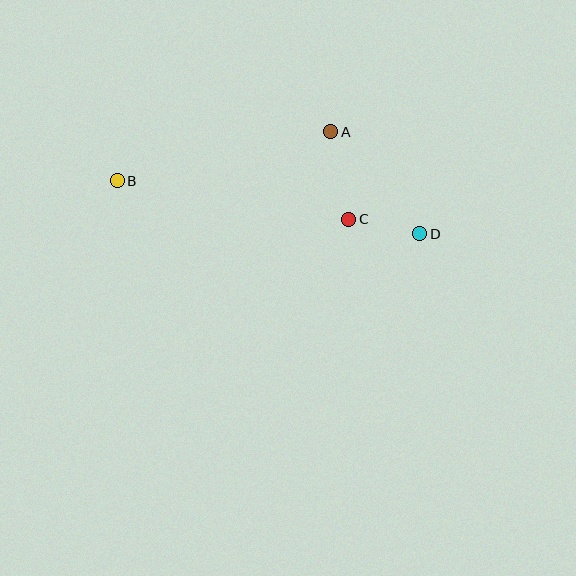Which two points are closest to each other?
Points C and D are closest to each other.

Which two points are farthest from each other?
Points B and D are farthest from each other.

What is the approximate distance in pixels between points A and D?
The distance between A and D is approximately 136 pixels.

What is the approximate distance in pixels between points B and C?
The distance between B and C is approximately 235 pixels.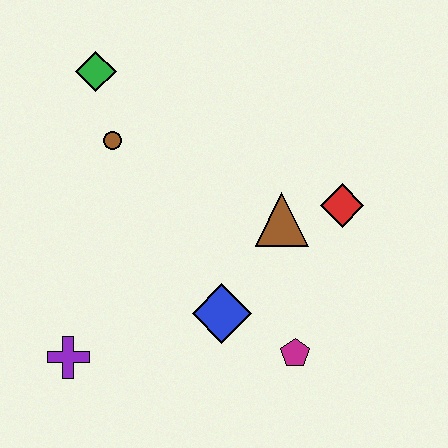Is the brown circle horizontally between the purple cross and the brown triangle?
Yes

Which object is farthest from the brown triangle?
The purple cross is farthest from the brown triangle.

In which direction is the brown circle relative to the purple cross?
The brown circle is above the purple cross.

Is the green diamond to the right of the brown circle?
No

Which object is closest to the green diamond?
The brown circle is closest to the green diamond.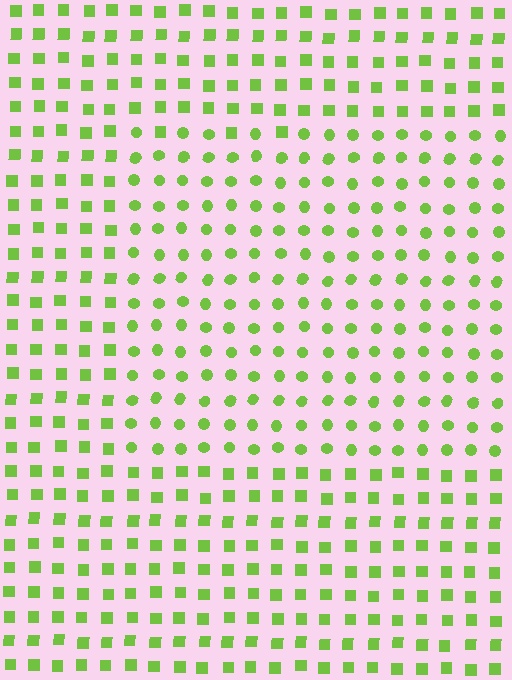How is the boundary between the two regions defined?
The boundary is defined by a change in element shape: circles inside vs. squares outside. All elements share the same color and spacing.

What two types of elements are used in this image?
The image uses circles inside the rectangle region and squares outside it.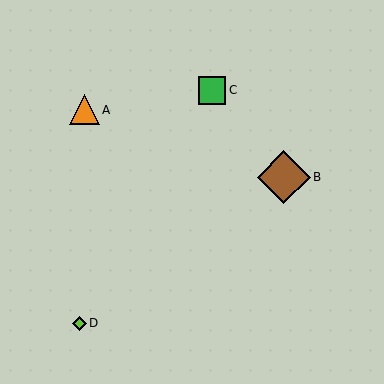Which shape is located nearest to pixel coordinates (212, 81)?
The green square (labeled C) at (212, 90) is nearest to that location.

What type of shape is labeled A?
Shape A is an orange triangle.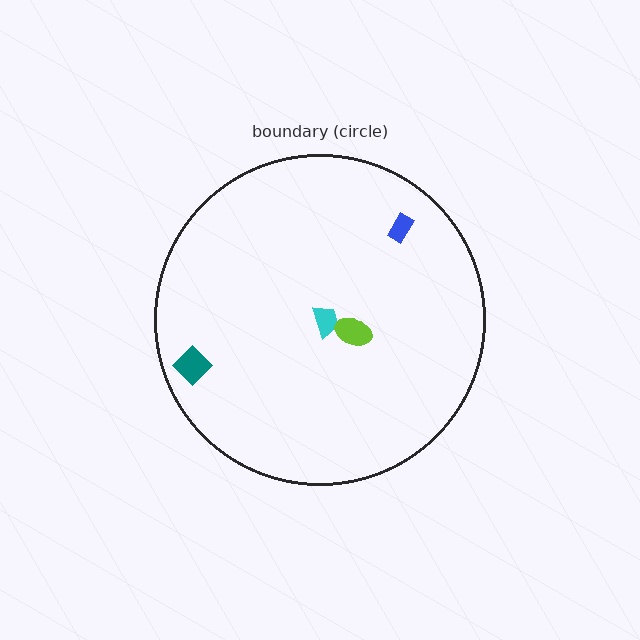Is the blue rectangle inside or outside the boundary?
Inside.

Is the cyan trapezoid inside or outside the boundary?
Inside.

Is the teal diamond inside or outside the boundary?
Inside.